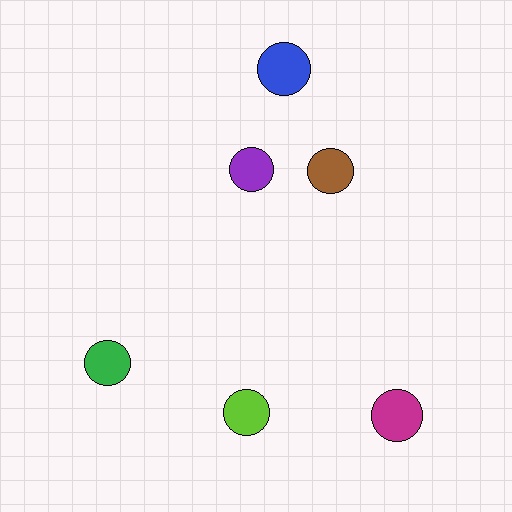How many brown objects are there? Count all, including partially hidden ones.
There is 1 brown object.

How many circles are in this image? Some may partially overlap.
There are 6 circles.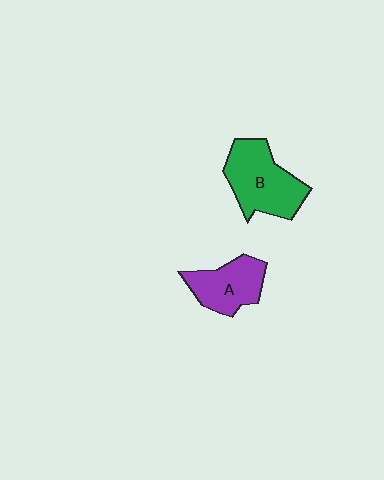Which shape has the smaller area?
Shape A (purple).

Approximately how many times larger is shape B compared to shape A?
Approximately 1.4 times.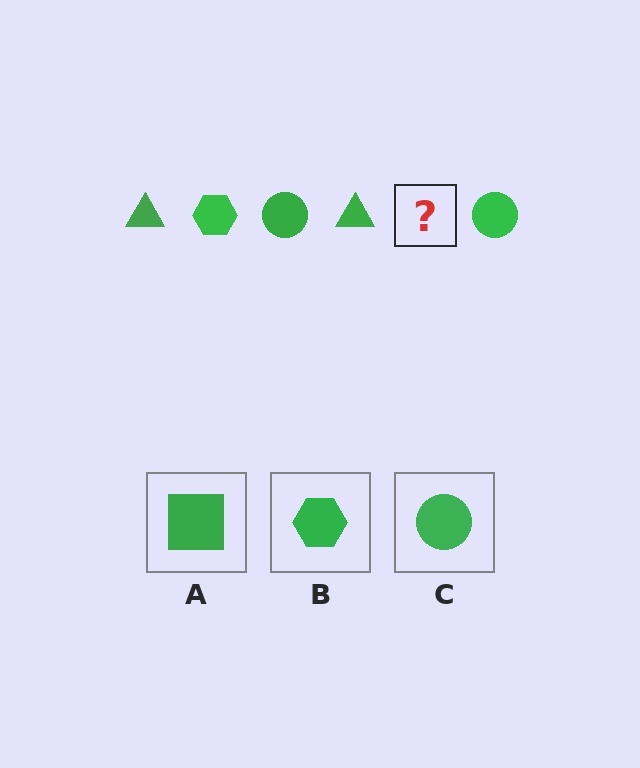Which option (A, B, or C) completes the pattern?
B.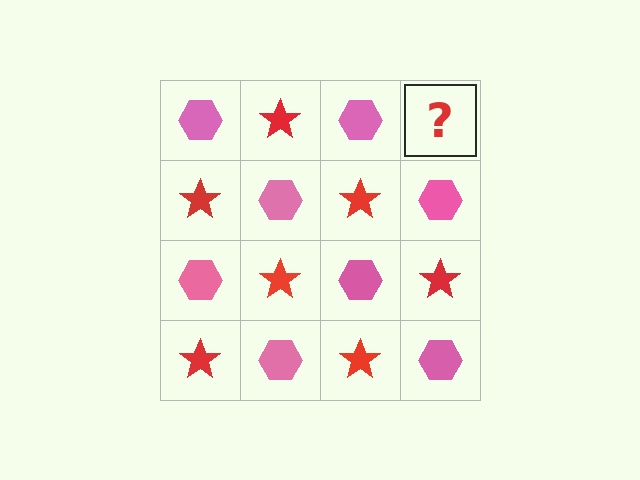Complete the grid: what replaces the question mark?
The question mark should be replaced with a red star.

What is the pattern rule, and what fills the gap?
The rule is that it alternates pink hexagon and red star in a checkerboard pattern. The gap should be filled with a red star.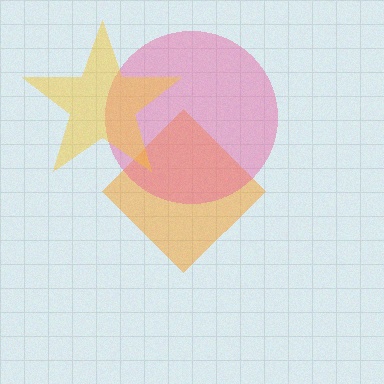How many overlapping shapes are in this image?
There are 3 overlapping shapes in the image.